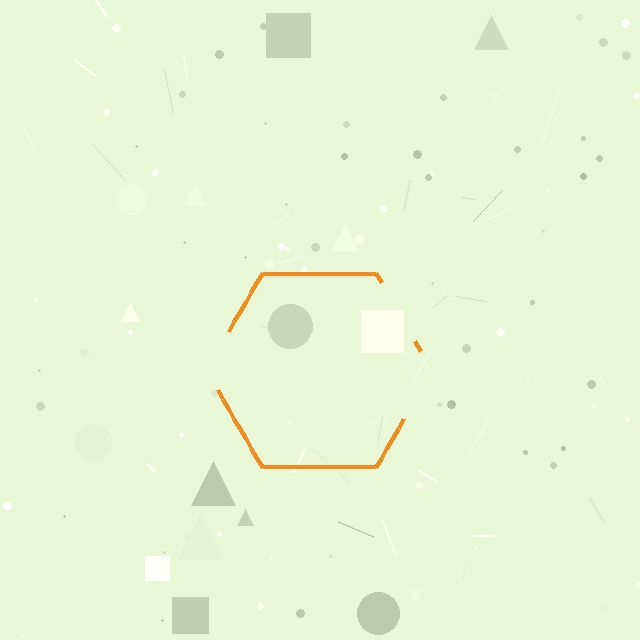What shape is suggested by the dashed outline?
The dashed outline suggests a hexagon.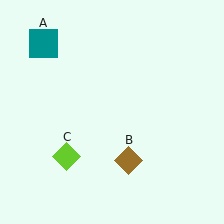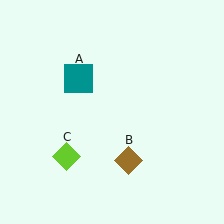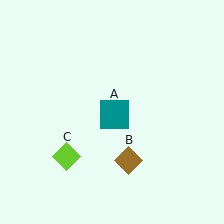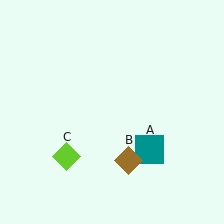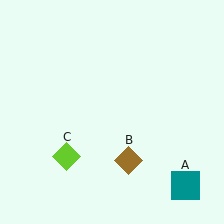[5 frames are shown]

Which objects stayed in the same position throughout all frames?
Brown diamond (object B) and lime diamond (object C) remained stationary.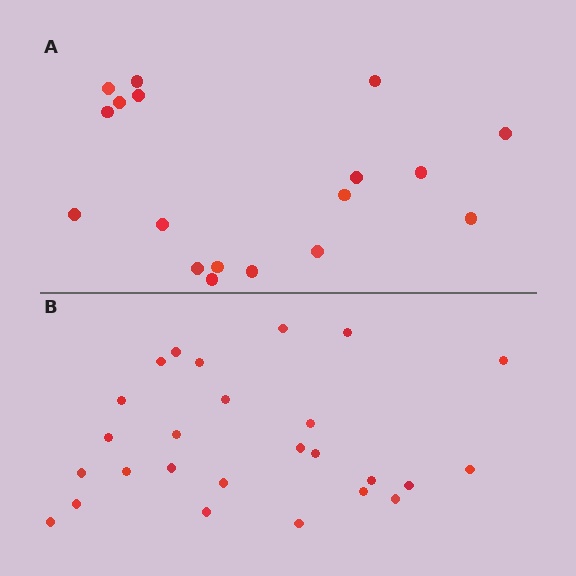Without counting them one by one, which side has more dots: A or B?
Region B (the bottom region) has more dots.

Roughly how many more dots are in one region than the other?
Region B has roughly 8 or so more dots than region A.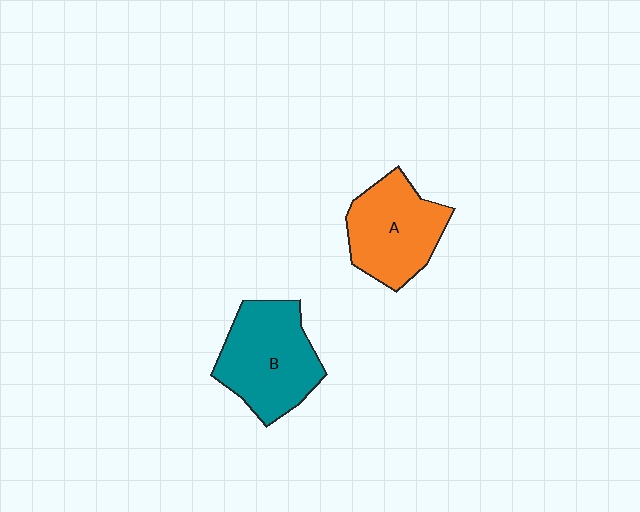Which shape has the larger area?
Shape B (teal).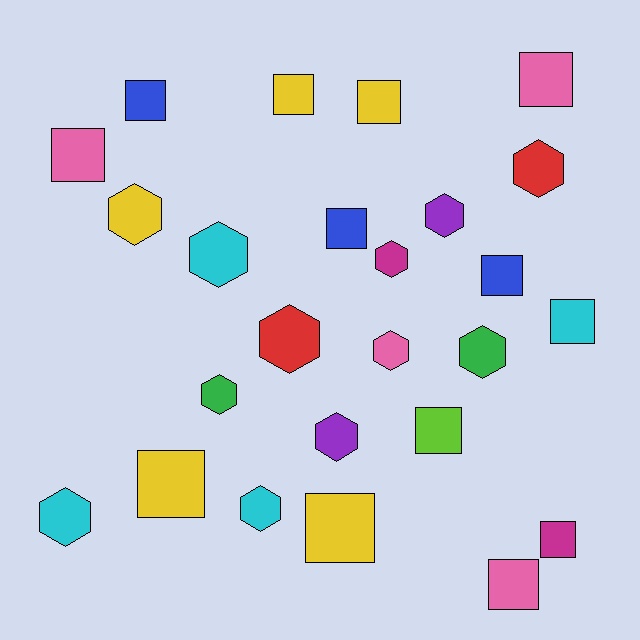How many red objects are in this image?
There are 2 red objects.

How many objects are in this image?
There are 25 objects.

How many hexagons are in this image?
There are 12 hexagons.